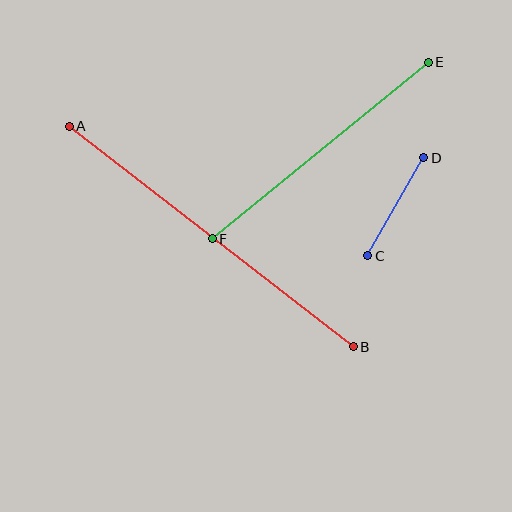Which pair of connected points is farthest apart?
Points A and B are farthest apart.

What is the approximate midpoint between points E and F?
The midpoint is at approximately (320, 151) pixels.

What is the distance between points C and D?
The distance is approximately 113 pixels.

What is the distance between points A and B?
The distance is approximately 359 pixels.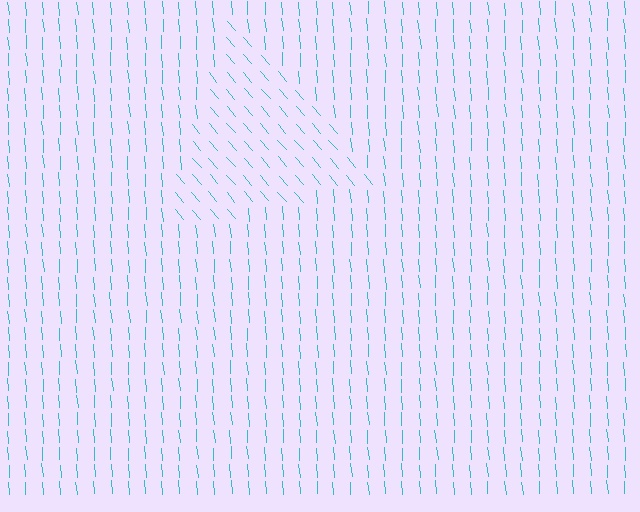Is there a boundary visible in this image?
Yes, there is a texture boundary formed by a change in line orientation.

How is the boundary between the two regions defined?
The boundary is defined purely by a change in line orientation (approximately 36 degrees difference). All lines are the same color and thickness.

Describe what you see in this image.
The image is filled with small cyan line segments. A triangle region in the image has lines oriented differently from the surrounding lines, creating a visible texture boundary.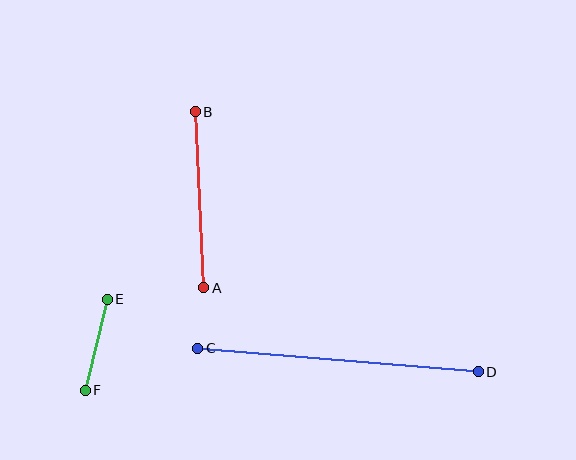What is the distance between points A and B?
The distance is approximately 176 pixels.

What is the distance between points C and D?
The distance is approximately 282 pixels.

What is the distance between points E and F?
The distance is approximately 94 pixels.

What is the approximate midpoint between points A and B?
The midpoint is at approximately (199, 200) pixels.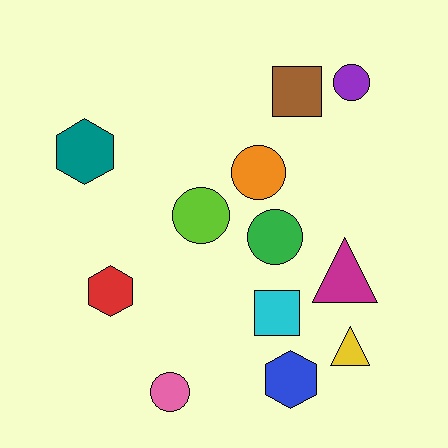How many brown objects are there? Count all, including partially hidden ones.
There is 1 brown object.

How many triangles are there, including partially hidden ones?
There are 2 triangles.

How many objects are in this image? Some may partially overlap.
There are 12 objects.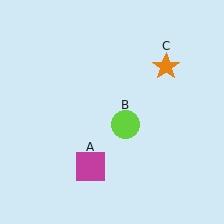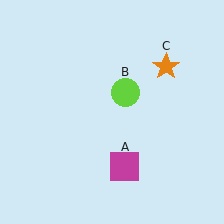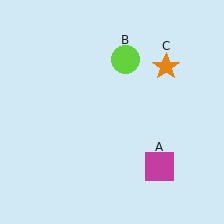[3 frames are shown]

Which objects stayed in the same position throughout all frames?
Orange star (object C) remained stationary.